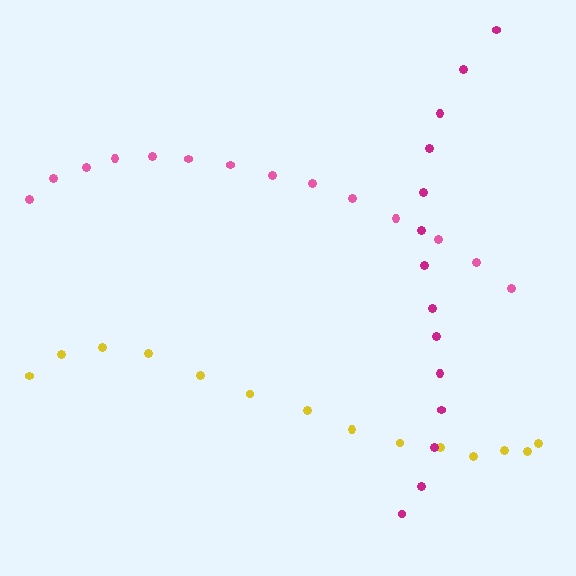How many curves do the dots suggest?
There are 3 distinct paths.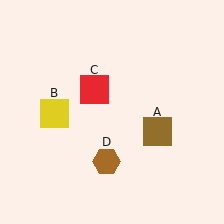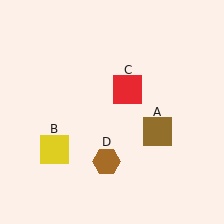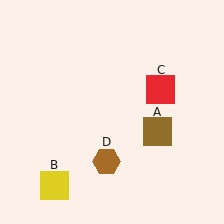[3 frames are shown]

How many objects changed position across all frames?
2 objects changed position: yellow square (object B), red square (object C).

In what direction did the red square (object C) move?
The red square (object C) moved right.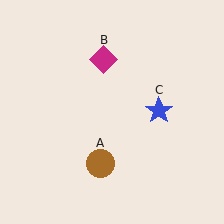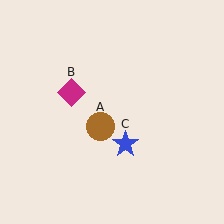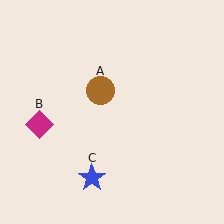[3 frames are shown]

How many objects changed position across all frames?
3 objects changed position: brown circle (object A), magenta diamond (object B), blue star (object C).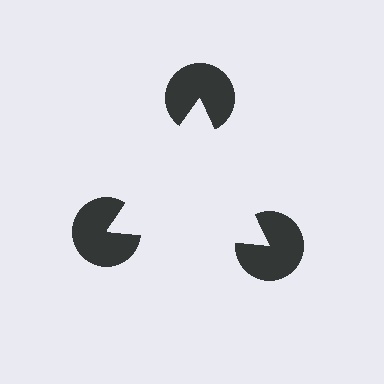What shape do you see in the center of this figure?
An illusory triangle — its edges are inferred from the aligned wedge cuts in the pac-man discs, not physically drawn.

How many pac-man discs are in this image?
There are 3 — one at each vertex of the illusory triangle.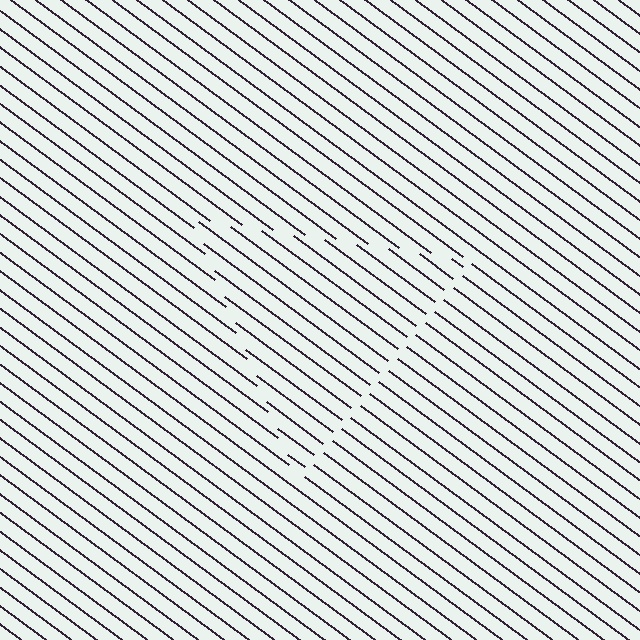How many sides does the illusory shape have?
3 sides — the line-ends trace a triangle.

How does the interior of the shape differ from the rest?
The interior of the shape contains the same grating, shifted by half a period — the contour is defined by the phase discontinuity where line-ends from the inner and outer gratings abut.